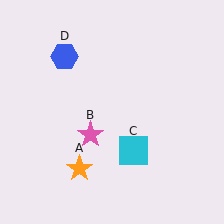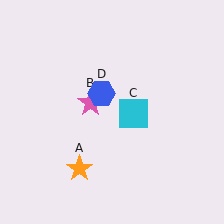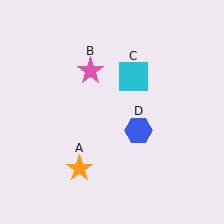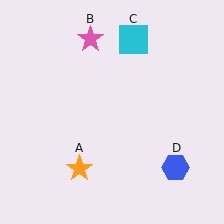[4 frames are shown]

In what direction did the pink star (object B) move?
The pink star (object B) moved up.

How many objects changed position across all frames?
3 objects changed position: pink star (object B), cyan square (object C), blue hexagon (object D).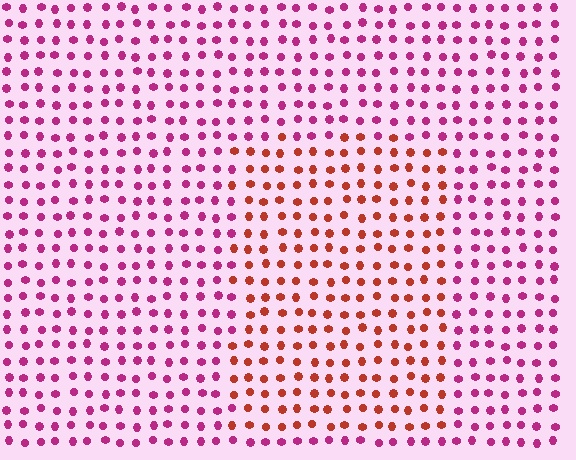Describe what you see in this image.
The image is filled with small magenta elements in a uniform arrangement. A rectangle-shaped region is visible where the elements are tinted to a slightly different hue, forming a subtle color boundary.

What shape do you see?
I see a rectangle.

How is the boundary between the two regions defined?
The boundary is defined purely by a slight shift in hue (about 45 degrees). Spacing, size, and orientation are identical on both sides.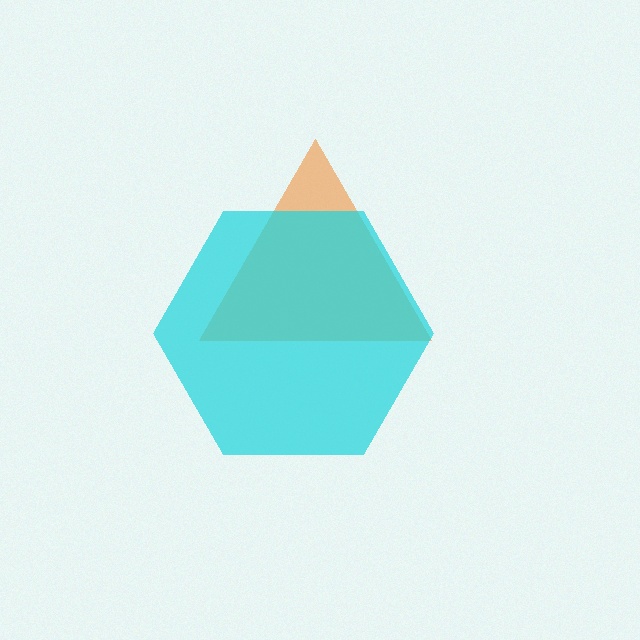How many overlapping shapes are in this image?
There are 2 overlapping shapes in the image.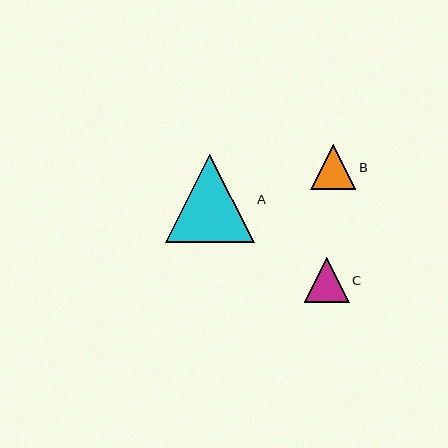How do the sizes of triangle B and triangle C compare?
Triangle B and triangle C are approximately the same size.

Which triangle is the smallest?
Triangle C is the smallest with a size of approximately 45 pixels.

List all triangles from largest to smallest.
From largest to smallest: A, B, C.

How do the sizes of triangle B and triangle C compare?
Triangle B and triangle C are approximately the same size.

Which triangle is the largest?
Triangle A is the largest with a size of approximately 89 pixels.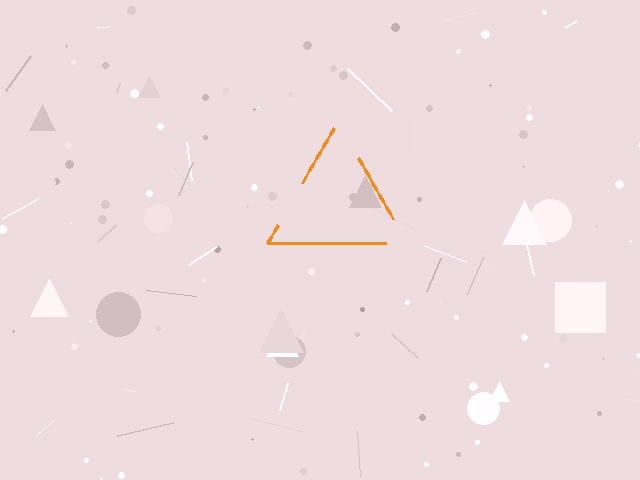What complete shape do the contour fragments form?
The contour fragments form a triangle.